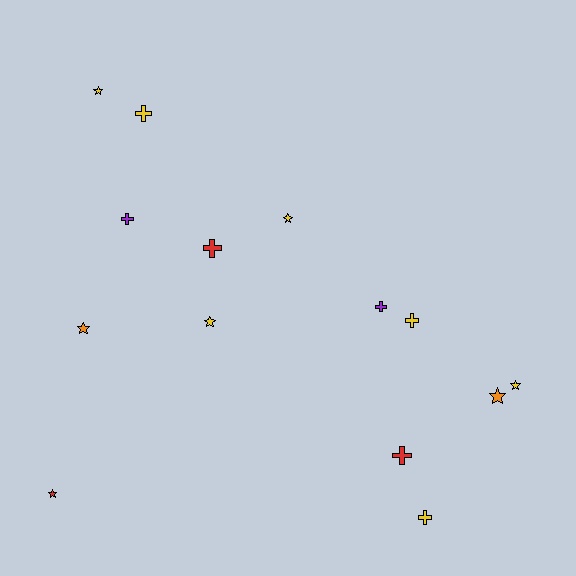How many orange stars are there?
There are 2 orange stars.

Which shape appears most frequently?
Cross, with 7 objects.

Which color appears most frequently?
Yellow, with 7 objects.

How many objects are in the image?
There are 14 objects.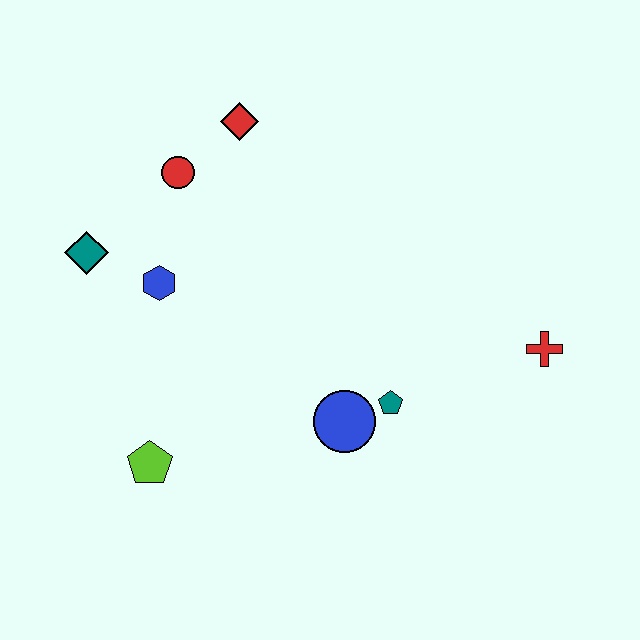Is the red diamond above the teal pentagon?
Yes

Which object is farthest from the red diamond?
The red cross is farthest from the red diamond.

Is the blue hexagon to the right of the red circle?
No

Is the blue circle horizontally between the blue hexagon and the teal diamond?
No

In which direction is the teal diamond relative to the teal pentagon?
The teal diamond is to the left of the teal pentagon.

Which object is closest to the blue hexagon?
The teal diamond is closest to the blue hexagon.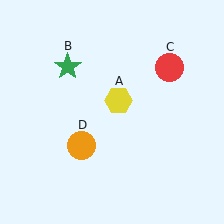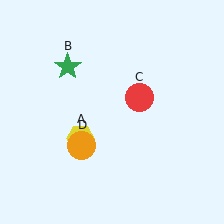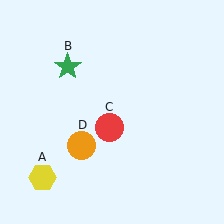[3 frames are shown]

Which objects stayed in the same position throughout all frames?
Green star (object B) and orange circle (object D) remained stationary.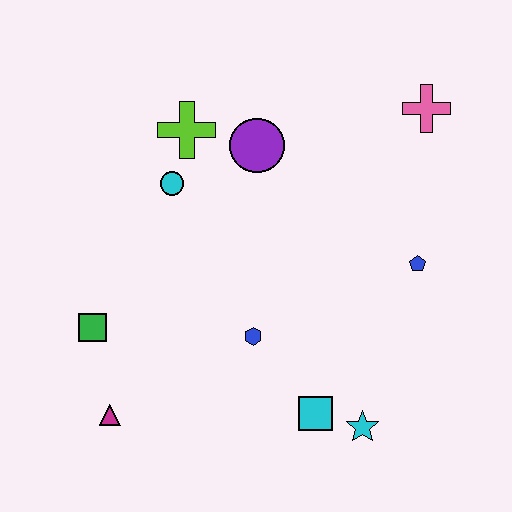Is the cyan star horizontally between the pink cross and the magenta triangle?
Yes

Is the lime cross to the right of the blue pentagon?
No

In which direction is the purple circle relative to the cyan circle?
The purple circle is to the right of the cyan circle.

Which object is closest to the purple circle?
The lime cross is closest to the purple circle.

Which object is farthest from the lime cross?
The cyan star is farthest from the lime cross.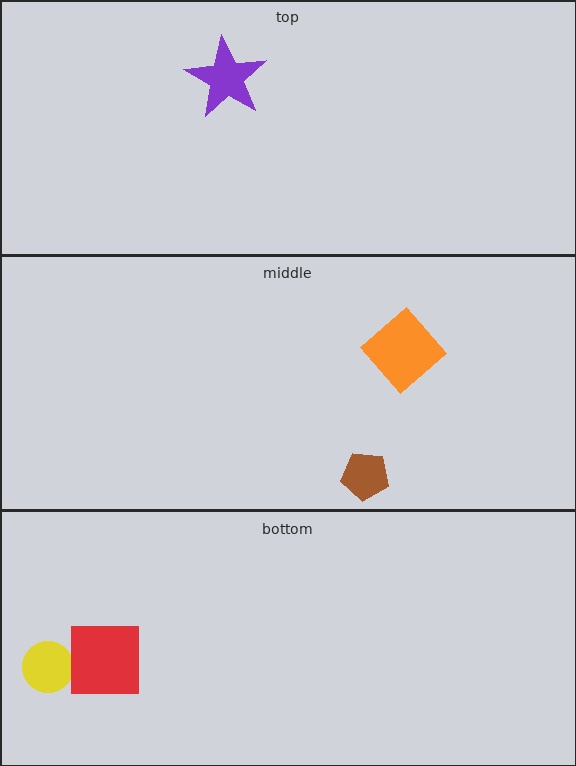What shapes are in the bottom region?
The yellow circle, the red square.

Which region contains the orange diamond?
The middle region.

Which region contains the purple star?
The top region.